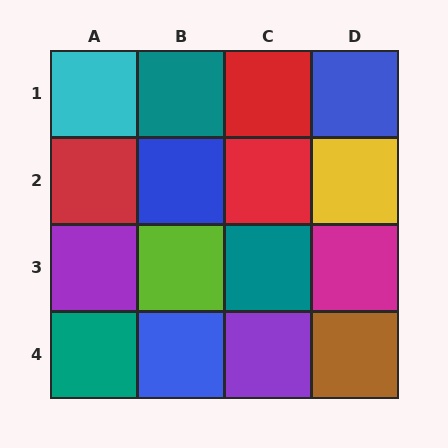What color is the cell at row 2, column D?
Yellow.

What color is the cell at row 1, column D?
Blue.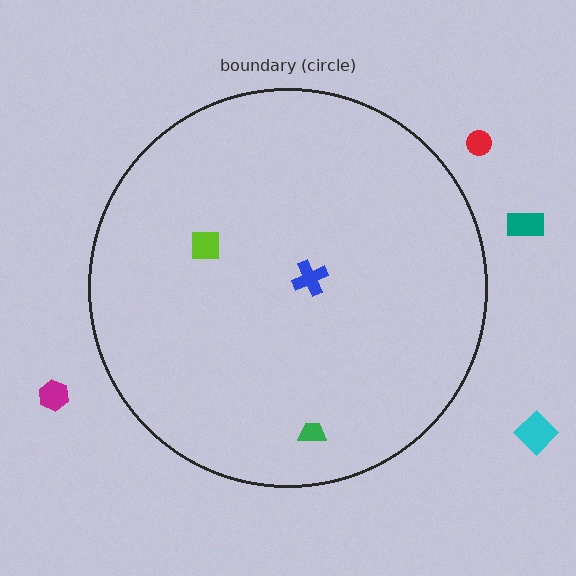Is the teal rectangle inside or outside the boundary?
Outside.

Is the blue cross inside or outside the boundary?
Inside.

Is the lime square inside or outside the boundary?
Inside.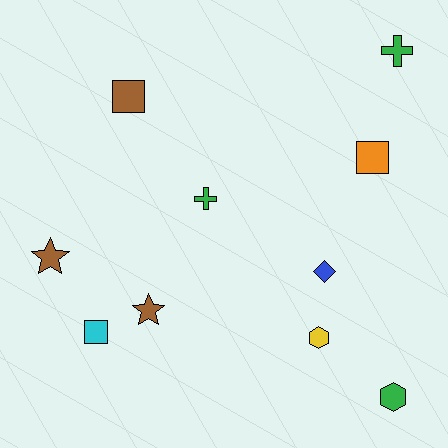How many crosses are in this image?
There are 2 crosses.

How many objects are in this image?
There are 10 objects.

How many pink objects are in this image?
There are no pink objects.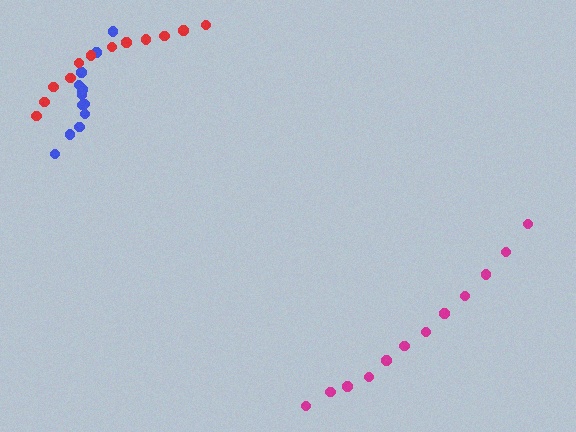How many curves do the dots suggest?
There are 3 distinct paths.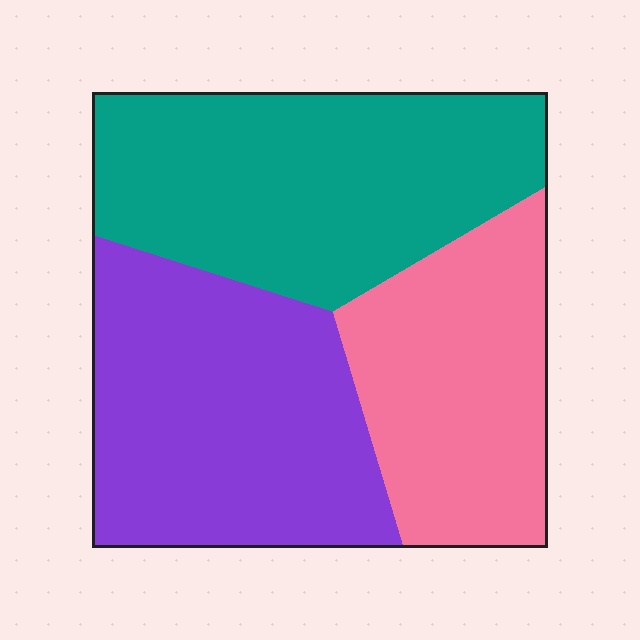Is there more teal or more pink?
Teal.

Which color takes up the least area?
Pink, at roughly 25%.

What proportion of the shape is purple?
Purple covers 36% of the shape.